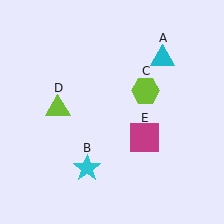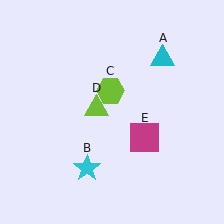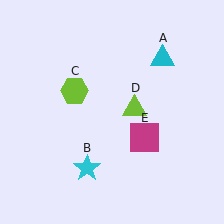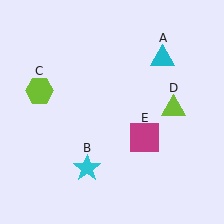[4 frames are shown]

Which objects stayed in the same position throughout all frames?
Cyan triangle (object A) and cyan star (object B) and magenta square (object E) remained stationary.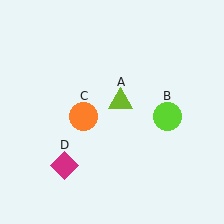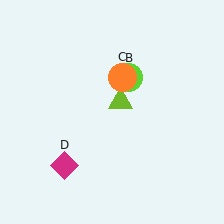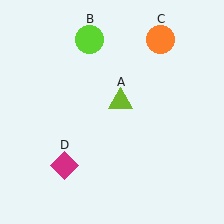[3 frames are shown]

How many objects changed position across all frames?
2 objects changed position: lime circle (object B), orange circle (object C).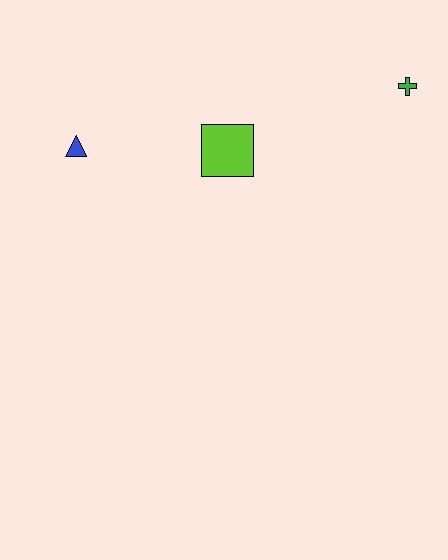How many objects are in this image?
There are 3 objects.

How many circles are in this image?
There are no circles.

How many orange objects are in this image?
There are no orange objects.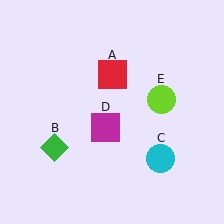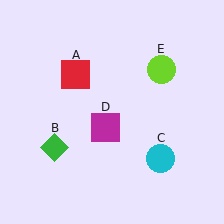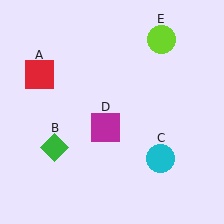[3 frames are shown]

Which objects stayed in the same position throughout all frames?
Green diamond (object B) and cyan circle (object C) and magenta square (object D) remained stationary.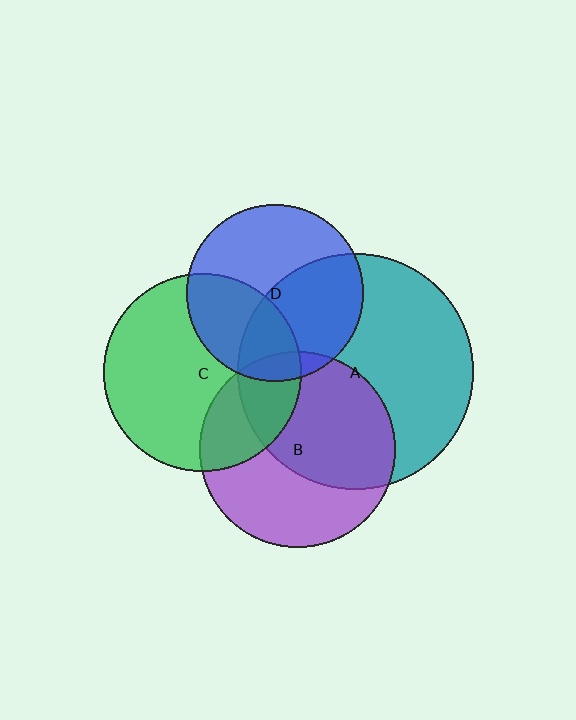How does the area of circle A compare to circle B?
Approximately 1.5 times.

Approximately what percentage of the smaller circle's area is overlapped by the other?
Approximately 20%.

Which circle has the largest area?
Circle A (teal).